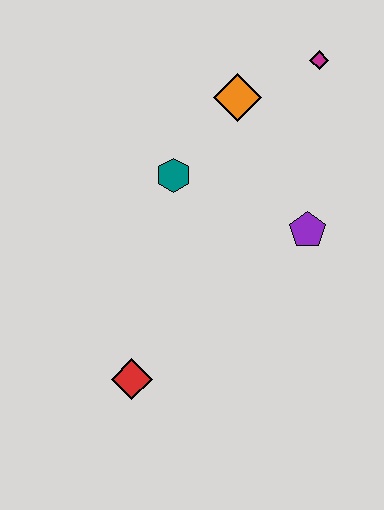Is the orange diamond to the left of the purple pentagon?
Yes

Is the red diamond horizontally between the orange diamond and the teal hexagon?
No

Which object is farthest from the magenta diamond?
The red diamond is farthest from the magenta diamond.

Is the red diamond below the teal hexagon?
Yes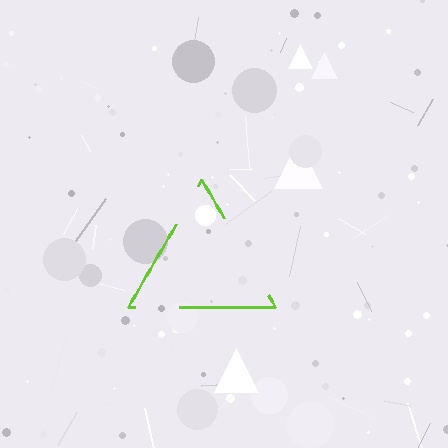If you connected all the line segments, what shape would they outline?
They would outline a triangle.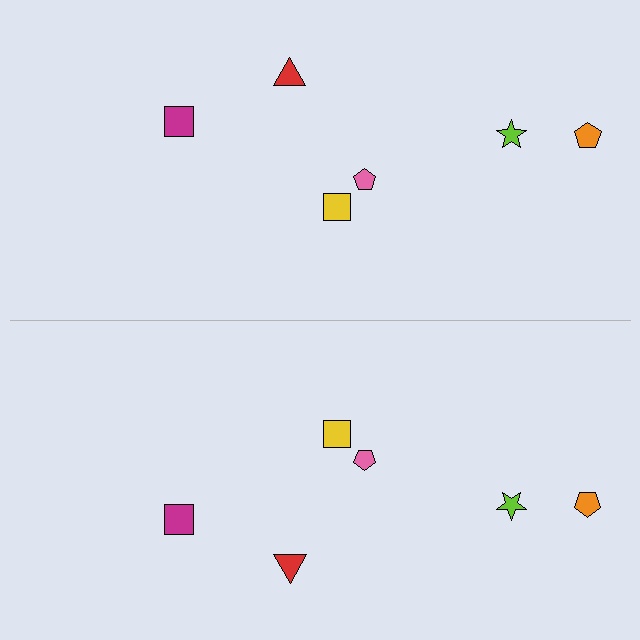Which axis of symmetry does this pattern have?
The pattern has a horizontal axis of symmetry running through the center of the image.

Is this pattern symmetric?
Yes, this pattern has bilateral (reflection) symmetry.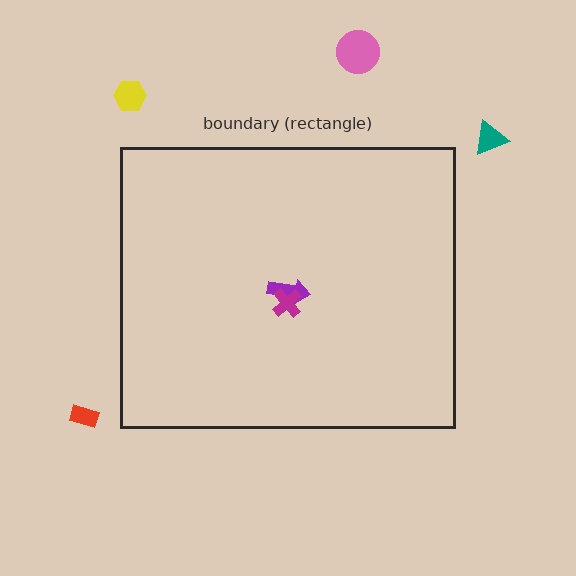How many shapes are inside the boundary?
2 inside, 4 outside.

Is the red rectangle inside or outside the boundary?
Outside.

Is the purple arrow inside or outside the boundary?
Inside.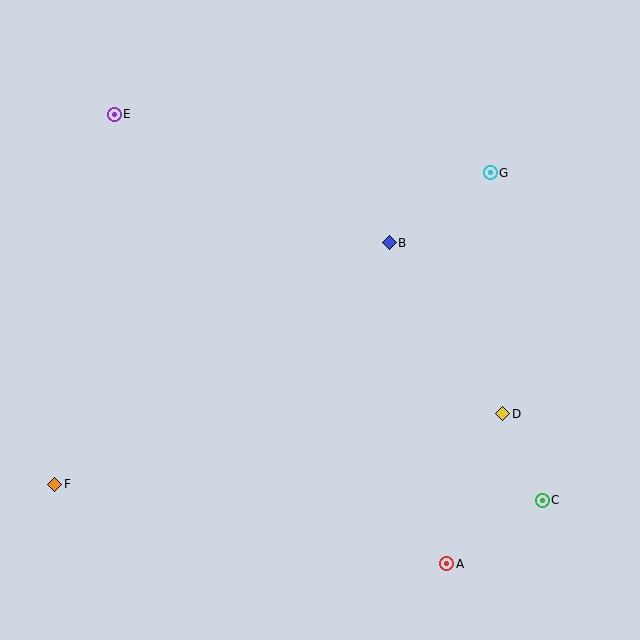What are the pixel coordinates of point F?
Point F is at (55, 484).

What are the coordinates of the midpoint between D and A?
The midpoint between D and A is at (475, 489).